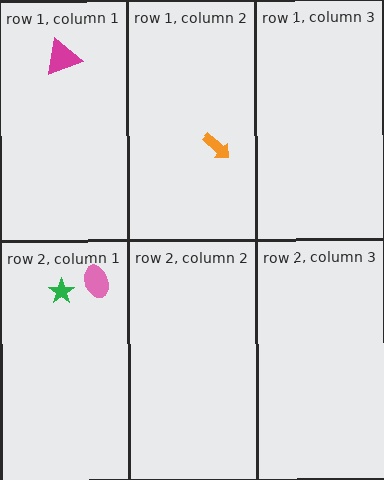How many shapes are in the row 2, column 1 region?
2.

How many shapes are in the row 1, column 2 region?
1.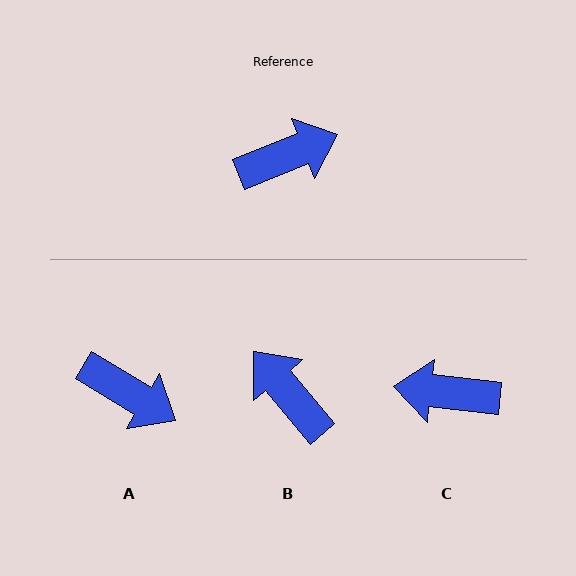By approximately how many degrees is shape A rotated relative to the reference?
Approximately 53 degrees clockwise.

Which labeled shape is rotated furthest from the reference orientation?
C, about 152 degrees away.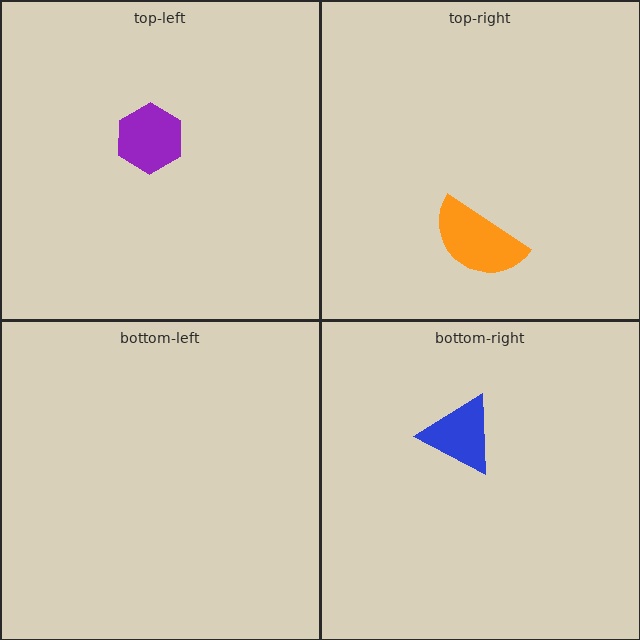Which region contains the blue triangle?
The bottom-right region.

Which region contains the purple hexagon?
The top-left region.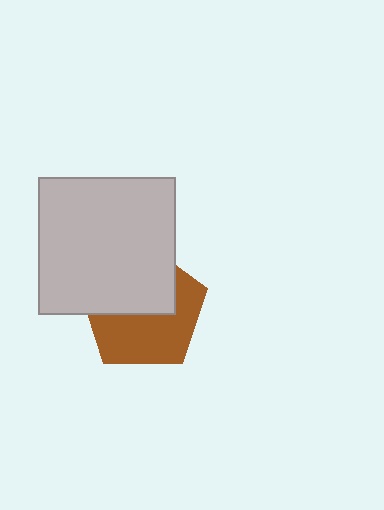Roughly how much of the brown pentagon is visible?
About half of it is visible (roughly 53%).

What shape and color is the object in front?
The object in front is a light gray square.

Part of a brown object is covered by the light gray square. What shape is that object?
It is a pentagon.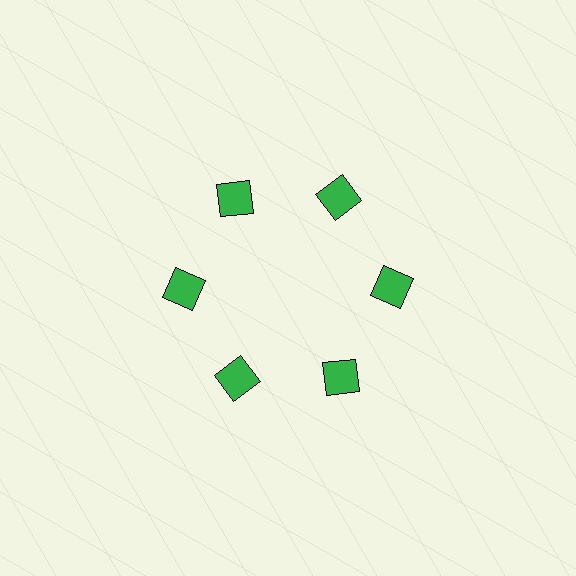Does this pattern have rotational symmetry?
Yes, this pattern has 6-fold rotational symmetry. It looks the same after rotating 60 degrees around the center.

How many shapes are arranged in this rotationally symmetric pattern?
There are 6 shapes, arranged in 6 groups of 1.